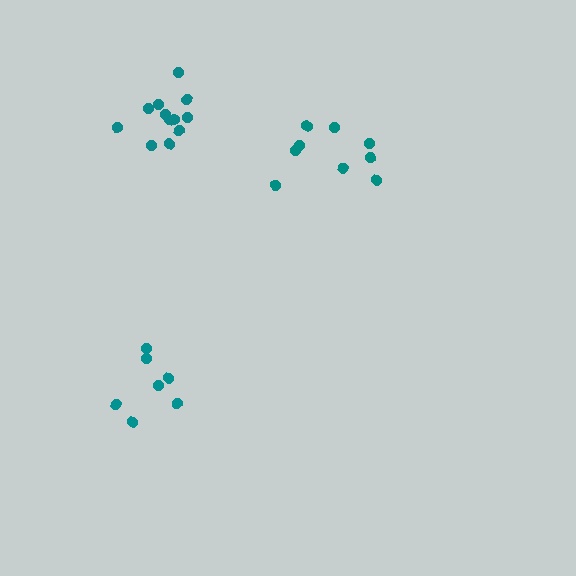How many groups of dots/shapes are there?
There are 3 groups.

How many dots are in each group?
Group 1: 7 dots, Group 2: 12 dots, Group 3: 9 dots (28 total).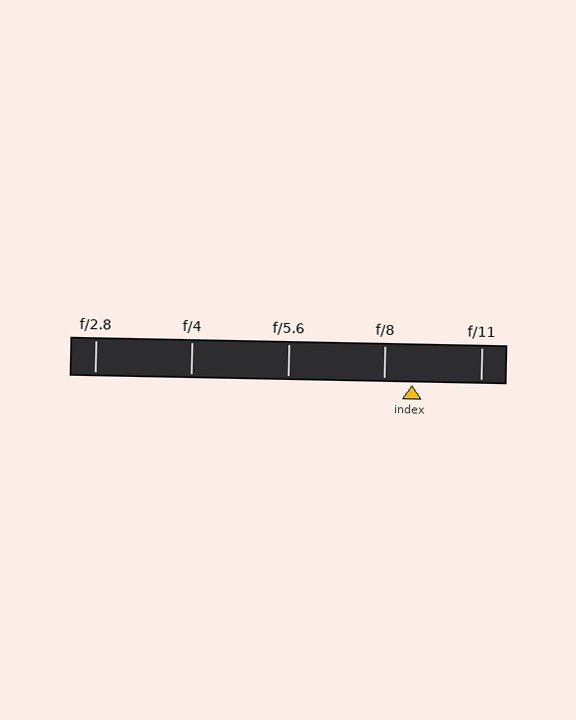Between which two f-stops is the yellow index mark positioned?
The index mark is between f/8 and f/11.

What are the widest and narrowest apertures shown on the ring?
The widest aperture shown is f/2.8 and the narrowest is f/11.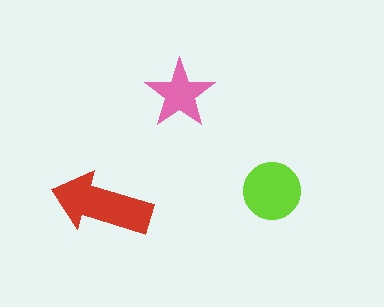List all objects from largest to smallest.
The red arrow, the lime circle, the pink star.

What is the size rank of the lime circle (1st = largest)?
2nd.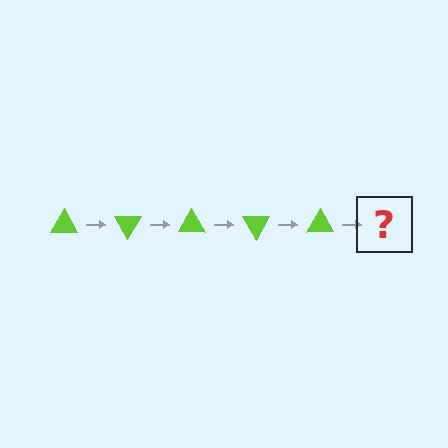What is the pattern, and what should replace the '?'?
The pattern is that the triangle rotates 60 degrees each step. The '?' should be a lime triangle rotated 300 degrees.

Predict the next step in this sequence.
The next step is a lime triangle rotated 300 degrees.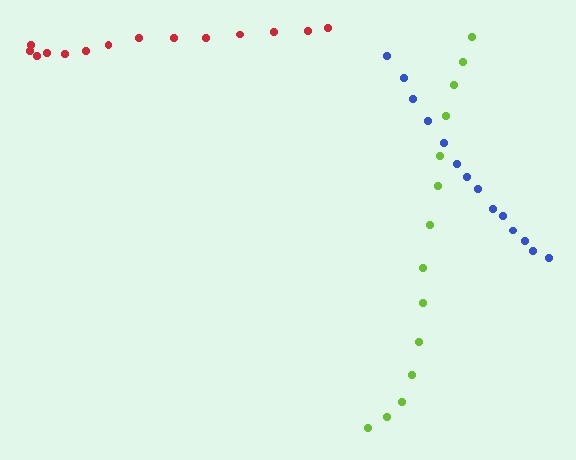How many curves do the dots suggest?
There are 3 distinct paths.